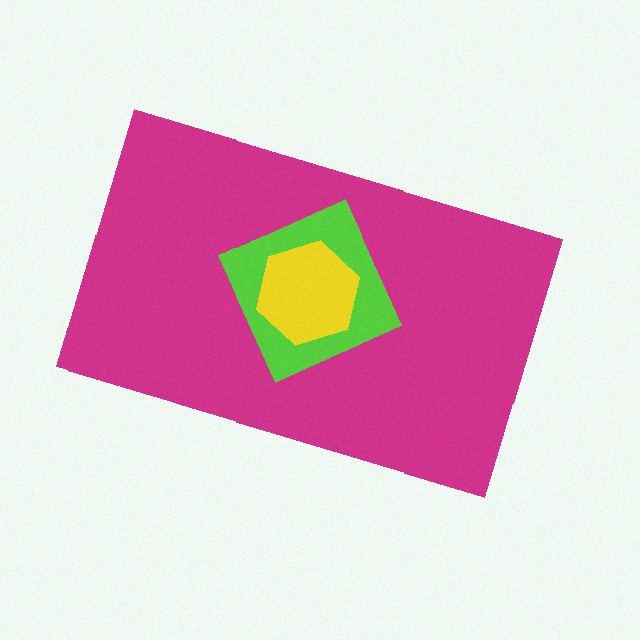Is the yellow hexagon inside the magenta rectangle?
Yes.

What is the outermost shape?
The magenta rectangle.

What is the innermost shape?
The yellow hexagon.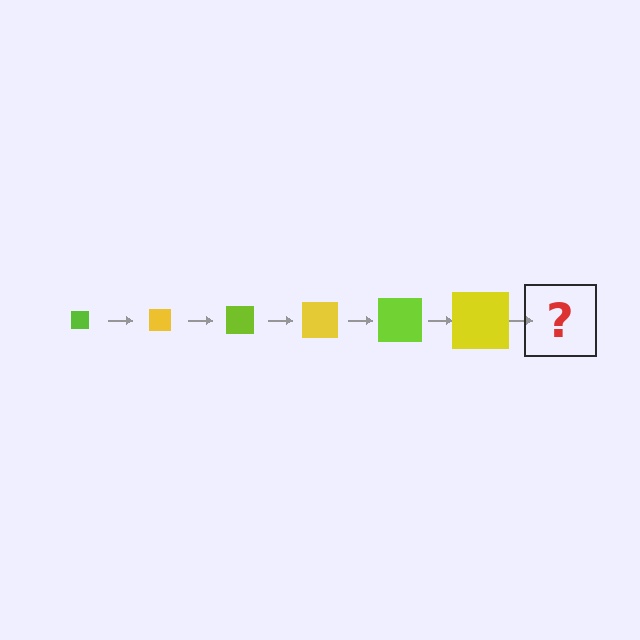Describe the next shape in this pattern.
It should be a lime square, larger than the previous one.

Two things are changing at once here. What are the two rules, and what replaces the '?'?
The two rules are that the square grows larger each step and the color cycles through lime and yellow. The '?' should be a lime square, larger than the previous one.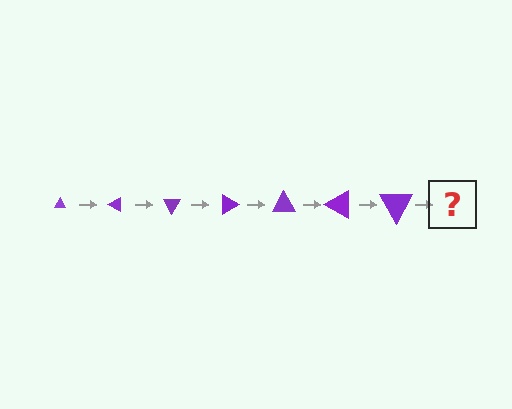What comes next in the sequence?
The next element should be a triangle, larger than the previous one and rotated 210 degrees from the start.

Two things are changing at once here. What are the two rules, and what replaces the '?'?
The two rules are that the triangle grows larger each step and it rotates 30 degrees each step. The '?' should be a triangle, larger than the previous one and rotated 210 degrees from the start.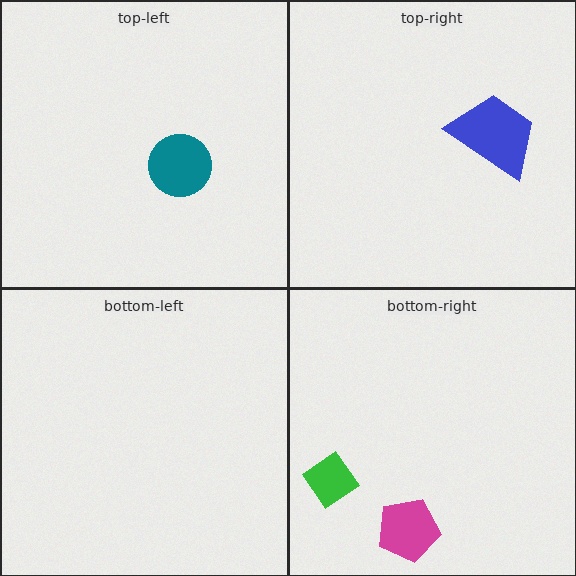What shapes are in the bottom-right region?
The magenta pentagon, the green diamond.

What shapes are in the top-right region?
The blue trapezoid.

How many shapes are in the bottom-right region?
2.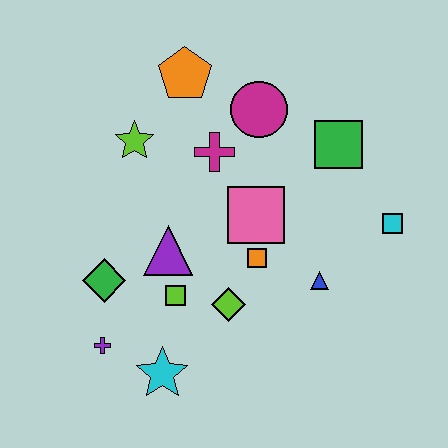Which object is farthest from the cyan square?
The purple cross is farthest from the cyan square.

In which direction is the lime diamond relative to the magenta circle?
The lime diamond is below the magenta circle.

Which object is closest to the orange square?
The pink square is closest to the orange square.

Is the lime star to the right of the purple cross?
Yes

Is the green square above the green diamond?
Yes